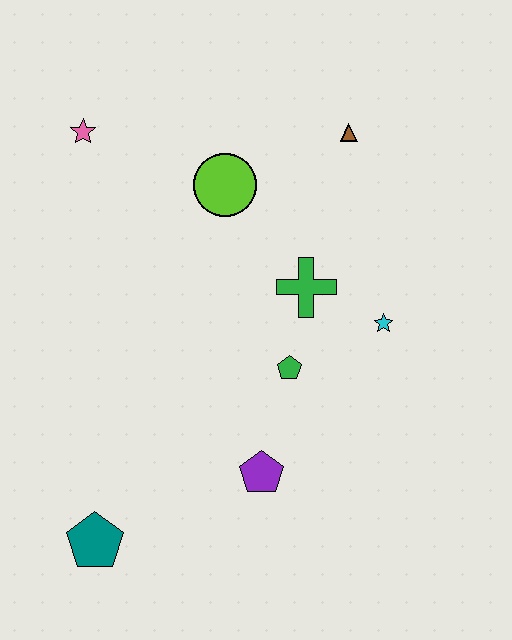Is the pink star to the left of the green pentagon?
Yes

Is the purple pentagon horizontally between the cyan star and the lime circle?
Yes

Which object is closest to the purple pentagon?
The green pentagon is closest to the purple pentagon.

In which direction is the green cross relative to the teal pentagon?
The green cross is above the teal pentagon.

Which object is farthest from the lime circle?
The teal pentagon is farthest from the lime circle.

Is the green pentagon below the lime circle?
Yes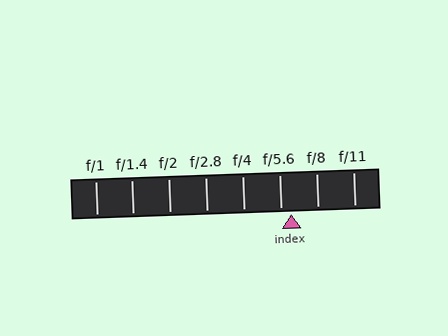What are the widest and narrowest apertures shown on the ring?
The widest aperture shown is f/1 and the narrowest is f/11.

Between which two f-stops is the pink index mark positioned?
The index mark is between f/5.6 and f/8.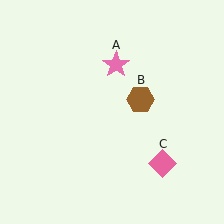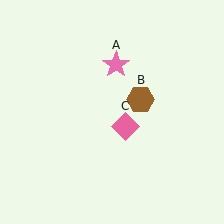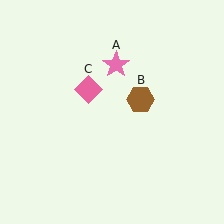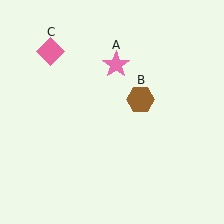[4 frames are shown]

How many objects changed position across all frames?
1 object changed position: pink diamond (object C).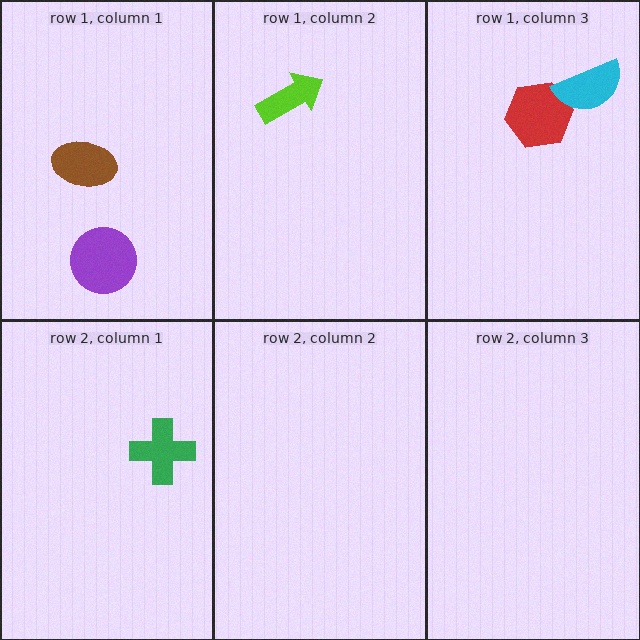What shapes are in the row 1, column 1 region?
The brown ellipse, the purple circle.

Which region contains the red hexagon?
The row 1, column 3 region.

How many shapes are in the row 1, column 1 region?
2.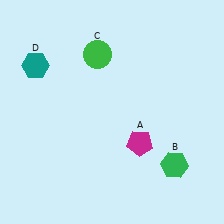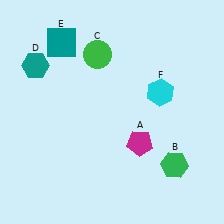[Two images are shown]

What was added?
A teal square (E), a cyan hexagon (F) were added in Image 2.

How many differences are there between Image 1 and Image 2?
There are 2 differences between the two images.